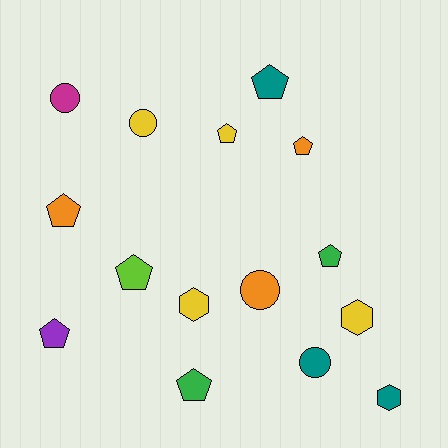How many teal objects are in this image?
There are 3 teal objects.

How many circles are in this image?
There are 4 circles.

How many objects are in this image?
There are 15 objects.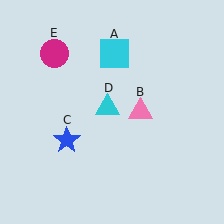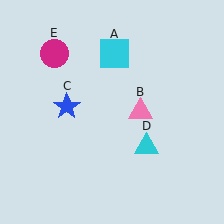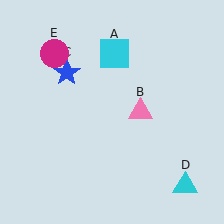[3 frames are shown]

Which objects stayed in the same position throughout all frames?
Cyan square (object A) and pink triangle (object B) and magenta circle (object E) remained stationary.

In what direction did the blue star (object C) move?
The blue star (object C) moved up.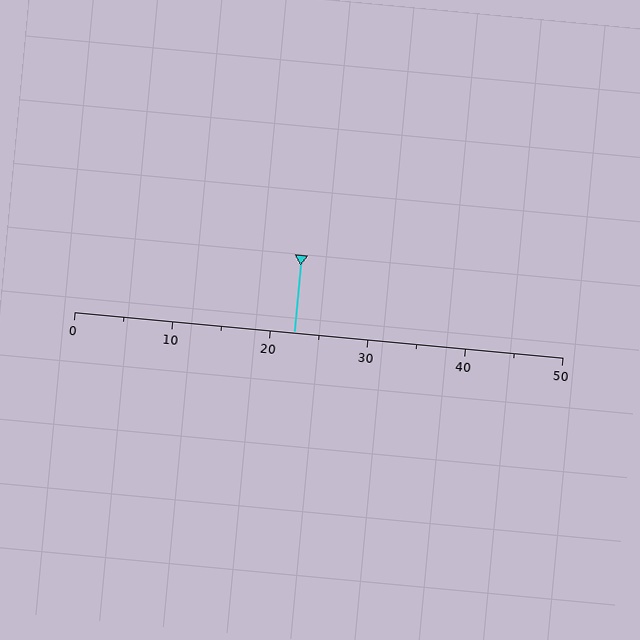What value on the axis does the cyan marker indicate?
The marker indicates approximately 22.5.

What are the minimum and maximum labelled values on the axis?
The axis runs from 0 to 50.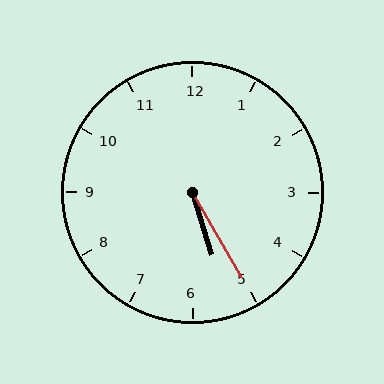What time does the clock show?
5:25.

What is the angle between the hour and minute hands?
Approximately 12 degrees.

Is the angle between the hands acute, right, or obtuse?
It is acute.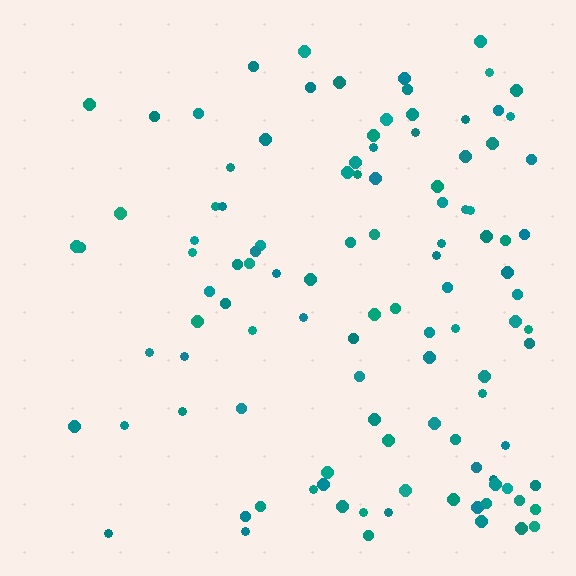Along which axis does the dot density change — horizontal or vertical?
Horizontal.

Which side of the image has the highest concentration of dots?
The right.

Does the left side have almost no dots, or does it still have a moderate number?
Still a moderate number, just noticeably fewer than the right.